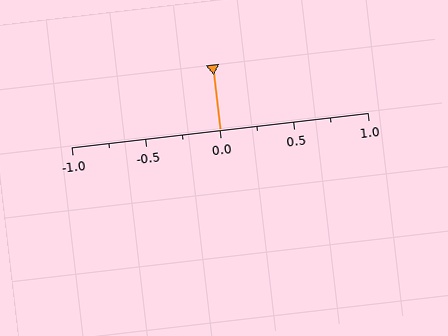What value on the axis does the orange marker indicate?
The marker indicates approximately 0.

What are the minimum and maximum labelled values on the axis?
The axis runs from -1.0 to 1.0.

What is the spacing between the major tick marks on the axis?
The major ticks are spaced 0.5 apart.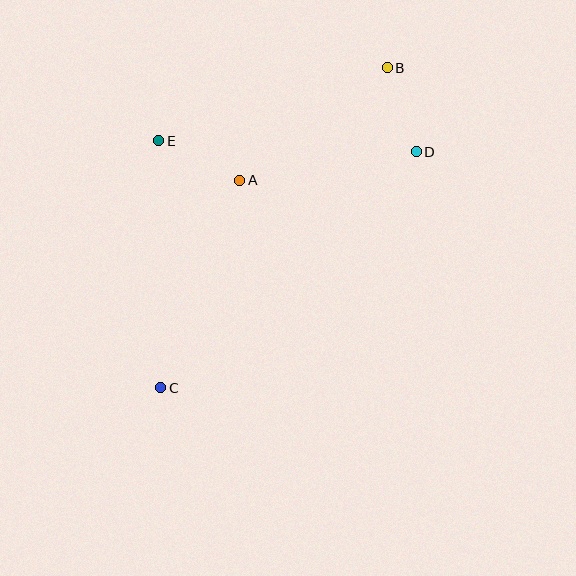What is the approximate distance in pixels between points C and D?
The distance between C and D is approximately 348 pixels.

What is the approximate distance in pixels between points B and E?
The distance between B and E is approximately 240 pixels.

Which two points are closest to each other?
Points B and D are closest to each other.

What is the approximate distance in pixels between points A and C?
The distance between A and C is approximately 222 pixels.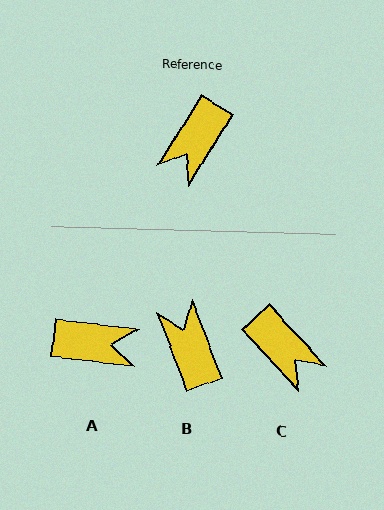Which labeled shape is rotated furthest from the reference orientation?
B, about 127 degrees away.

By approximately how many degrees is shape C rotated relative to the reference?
Approximately 75 degrees counter-clockwise.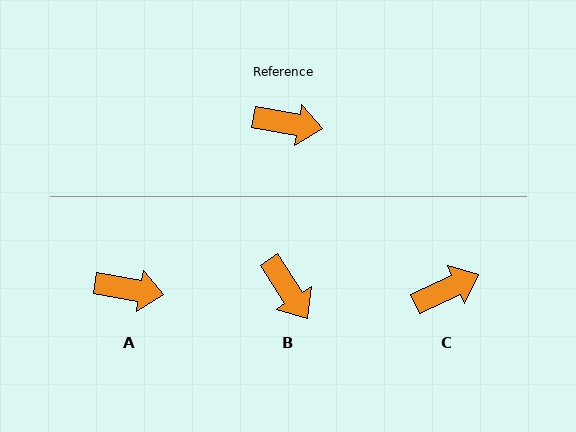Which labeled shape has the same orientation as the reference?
A.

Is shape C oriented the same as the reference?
No, it is off by about 34 degrees.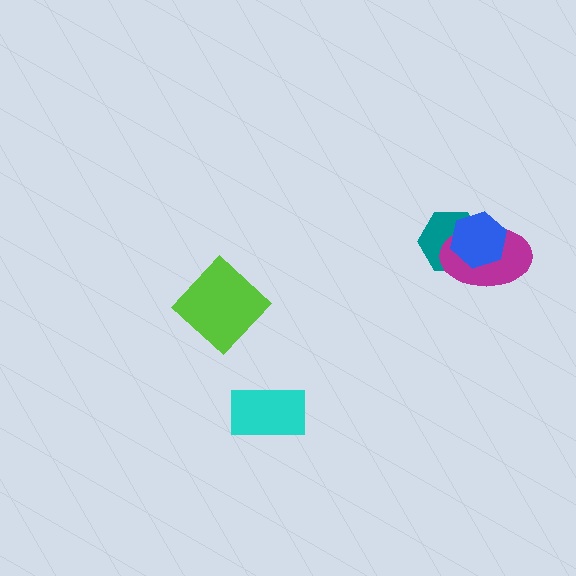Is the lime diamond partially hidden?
No, no other shape covers it.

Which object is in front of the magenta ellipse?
The blue hexagon is in front of the magenta ellipse.